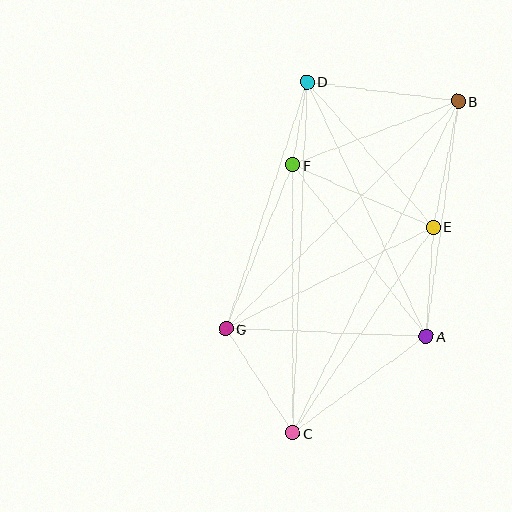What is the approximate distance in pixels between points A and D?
The distance between A and D is approximately 281 pixels.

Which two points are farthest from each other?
Points B and C are farthest from each other.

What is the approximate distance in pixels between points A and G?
The distance between A and G is approximately 201 pixels.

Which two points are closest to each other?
Points D and F are closest to each other.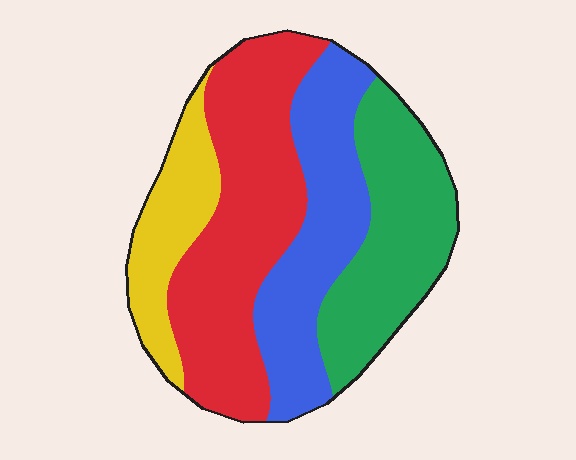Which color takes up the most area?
Red, at roughly 35%.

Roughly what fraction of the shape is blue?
Blue takes up about one quarter (1/4) of the shape.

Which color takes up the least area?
Yellow, at roughly 15%.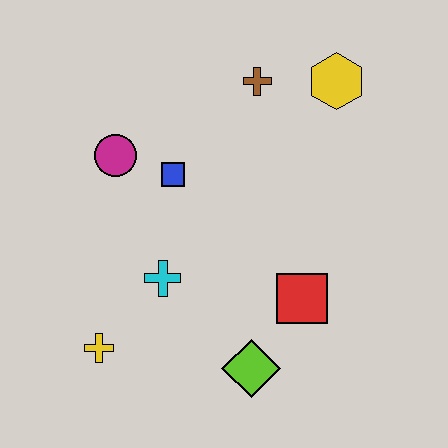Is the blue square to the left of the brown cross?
Yes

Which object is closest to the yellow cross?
The cyan cross is closest to the yellow cross.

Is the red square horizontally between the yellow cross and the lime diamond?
No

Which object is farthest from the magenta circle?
The lime diamond is farthest from the magenta circle.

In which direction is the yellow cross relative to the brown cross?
The yellow cross is below the brown cross.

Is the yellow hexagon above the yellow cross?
Yes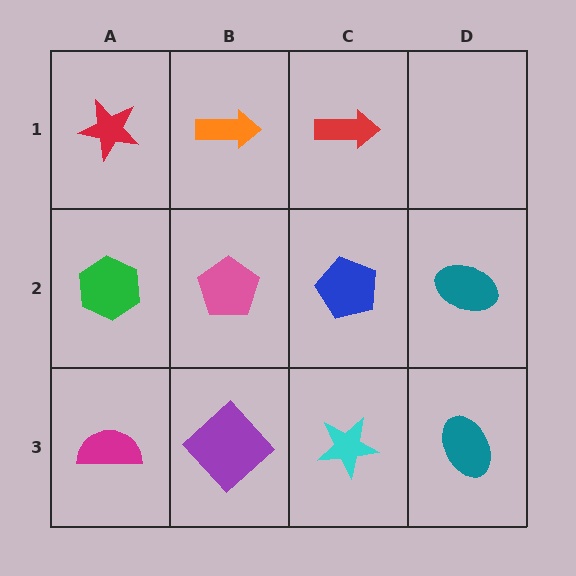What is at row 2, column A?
A green hexagon.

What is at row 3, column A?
A magenta semicircle.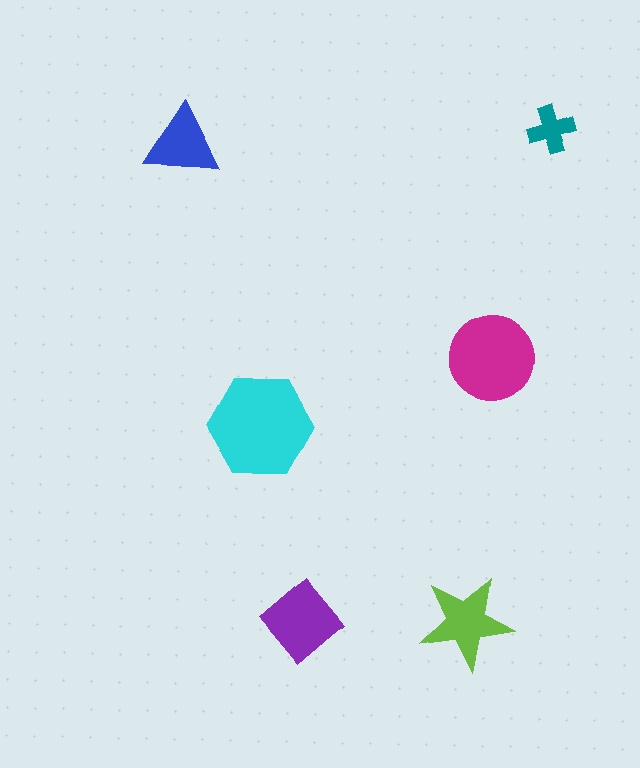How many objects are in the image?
There are 6 objects in the image.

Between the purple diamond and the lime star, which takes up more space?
The purple diamond.